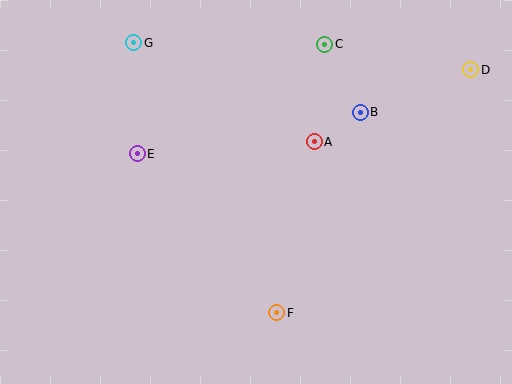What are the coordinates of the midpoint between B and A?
The midpoint between B and A is at (337, 127).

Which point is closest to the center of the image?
Point A at (314, 142) is closest to the center.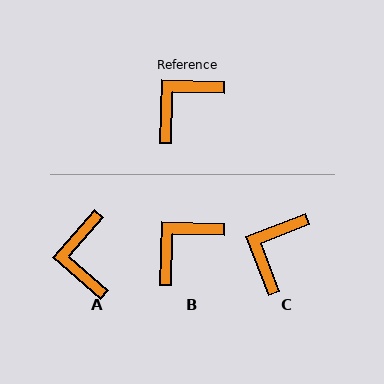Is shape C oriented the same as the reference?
No, it is off by about 22 degrees.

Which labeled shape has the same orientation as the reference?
B.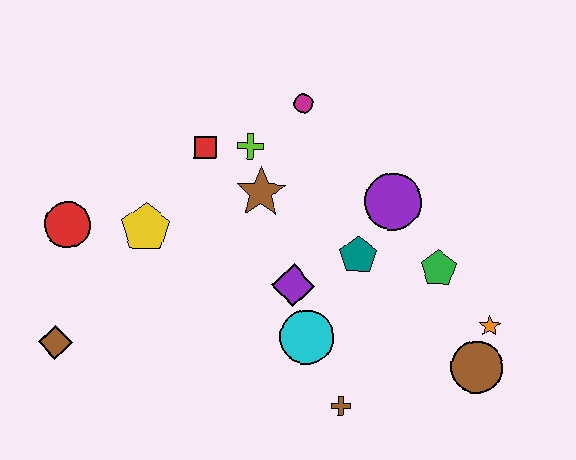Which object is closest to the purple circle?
The teal pentagon is closest to the purple circle.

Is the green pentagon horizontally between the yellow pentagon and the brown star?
No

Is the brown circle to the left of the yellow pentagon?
No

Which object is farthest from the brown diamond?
The orange star is farthest from the brown diamond.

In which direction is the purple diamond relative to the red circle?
The purple diamond is to the right of the red circle.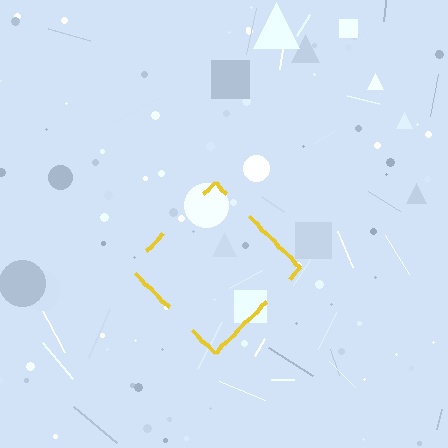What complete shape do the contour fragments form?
The contour fragments form a diamond.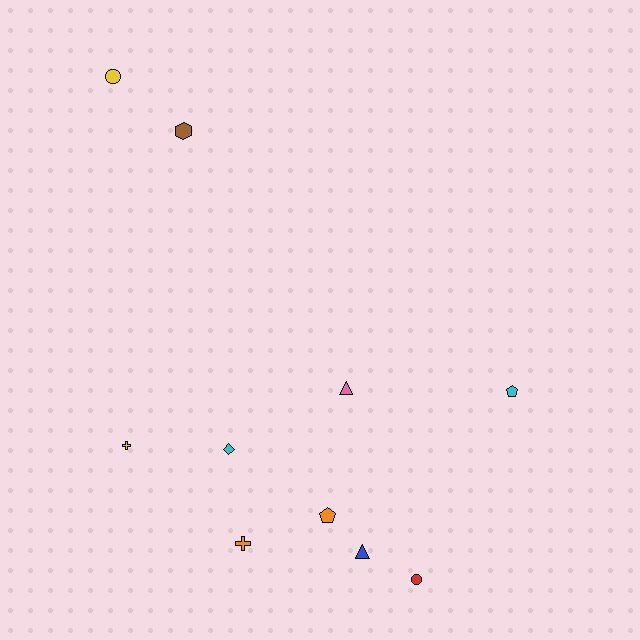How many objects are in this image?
There are 10 objects.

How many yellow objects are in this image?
There are 2 yellow objects.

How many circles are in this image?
There are 2 circles.